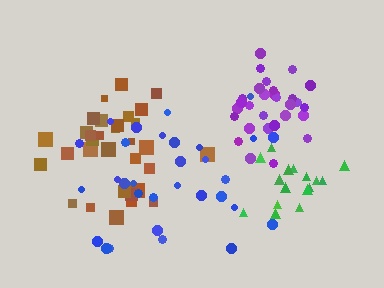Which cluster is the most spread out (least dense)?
Blue.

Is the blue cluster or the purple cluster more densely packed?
Purple.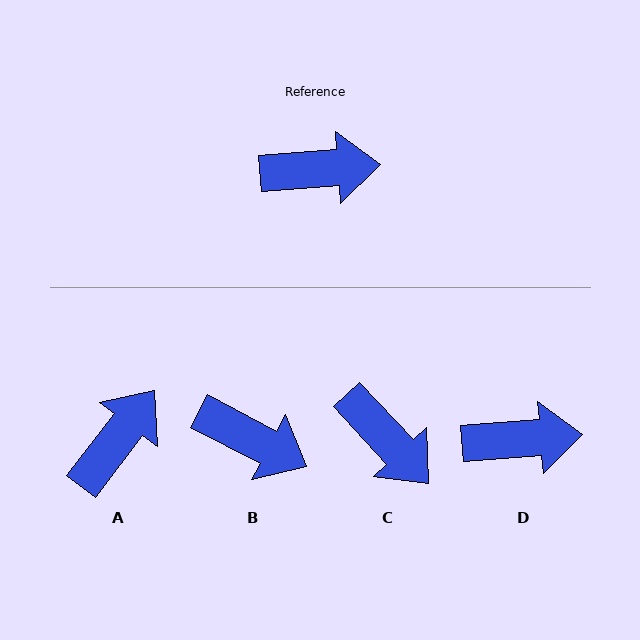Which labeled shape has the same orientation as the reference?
D.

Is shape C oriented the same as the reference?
No, it is off by about 52 degrees.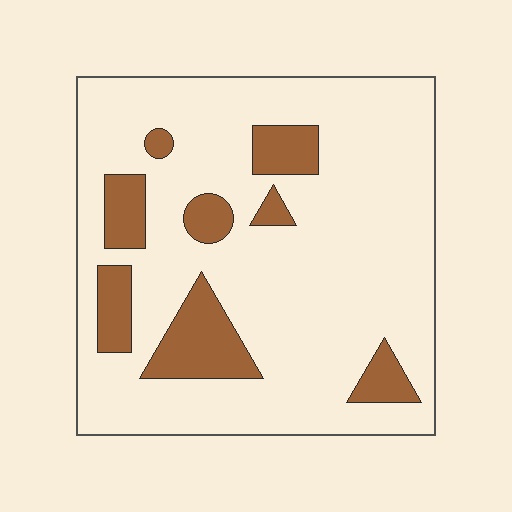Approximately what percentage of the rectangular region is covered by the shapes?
Approximately 20%.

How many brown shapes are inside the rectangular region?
8.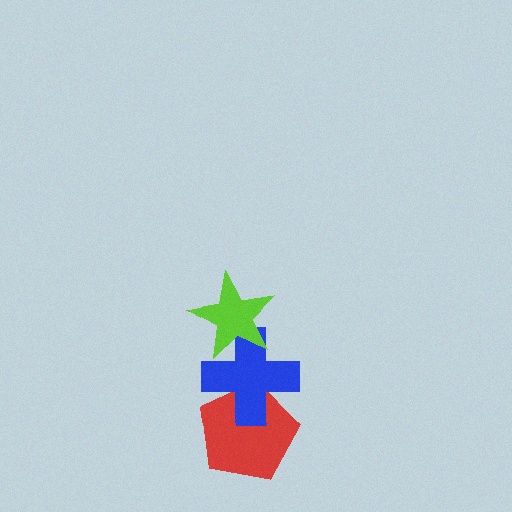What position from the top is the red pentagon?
The red pentagon is 3rd from the top.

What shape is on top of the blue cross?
The lime star is on top of the blue cross.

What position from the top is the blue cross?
The blue cross is 2nd from the top.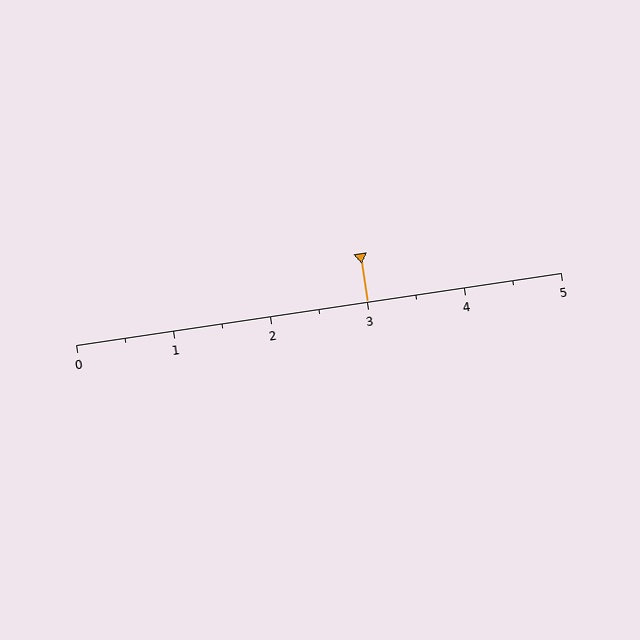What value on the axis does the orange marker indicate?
The marker indicates approximately 3.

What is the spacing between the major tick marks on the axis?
The major ticks are spaced 1 apart.